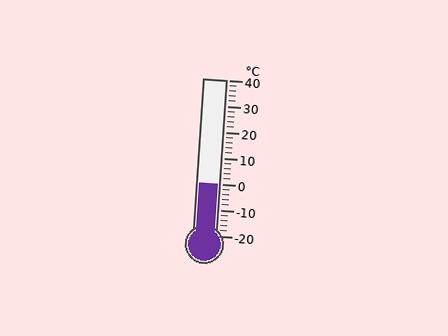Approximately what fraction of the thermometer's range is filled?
The thermometer is filled to approximately 35% of its range.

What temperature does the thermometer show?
The thermometer shows approximately 0°C.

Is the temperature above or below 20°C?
The temperature is below 20°C.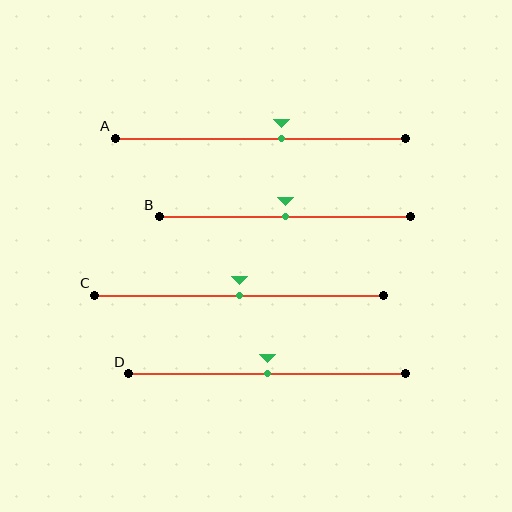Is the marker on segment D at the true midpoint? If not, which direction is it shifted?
Yes, the marker on segment D is at the true midpoint.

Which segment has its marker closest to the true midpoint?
Segment B has its marker closest to the true midpoint.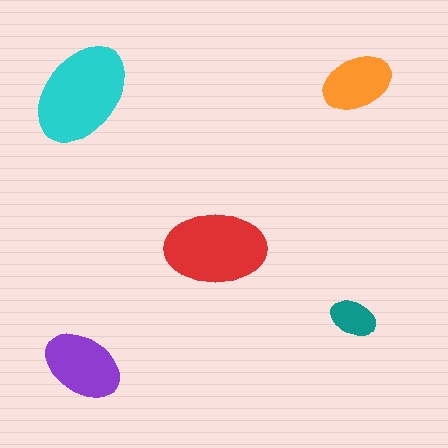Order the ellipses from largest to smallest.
the cyan one, the red one, the purple one, the orange one, the teal one.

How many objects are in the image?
There are 5 objects in the image.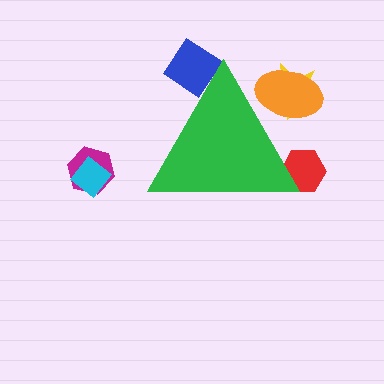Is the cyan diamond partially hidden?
No, the cyan diamond is fully visible.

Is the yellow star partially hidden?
Yes, the yellow star is partially hidden behind the green triangle.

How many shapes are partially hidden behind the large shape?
4 shapes are partially hidden.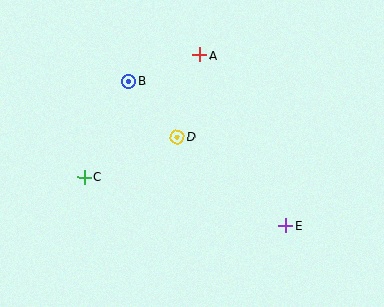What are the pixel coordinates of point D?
Point D is at (177, 137).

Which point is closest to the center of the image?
Point D at (177, 137) is closest to the center.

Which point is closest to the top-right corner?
Point A is closest to the top-right corner.